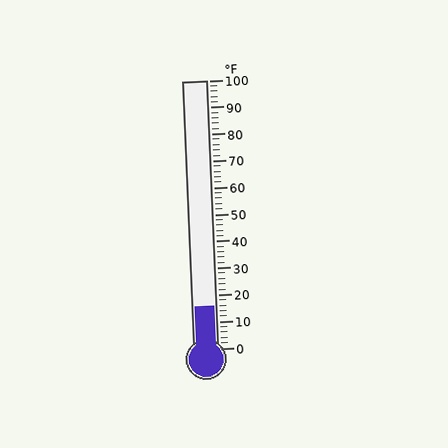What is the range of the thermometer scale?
The thermometer scale ranges from 0°F to 100°F.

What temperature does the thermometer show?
The thermometer shows approximately 16°F.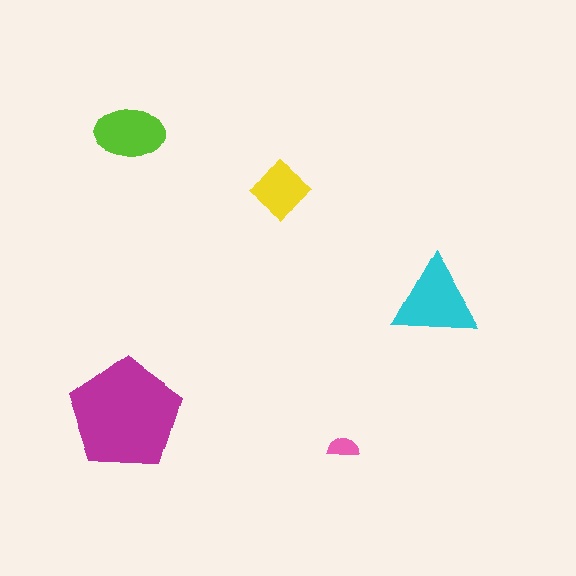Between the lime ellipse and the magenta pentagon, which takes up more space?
The magenta pentagon.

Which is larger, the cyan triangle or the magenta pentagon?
The magenta pentagon.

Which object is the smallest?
The pink semicircle.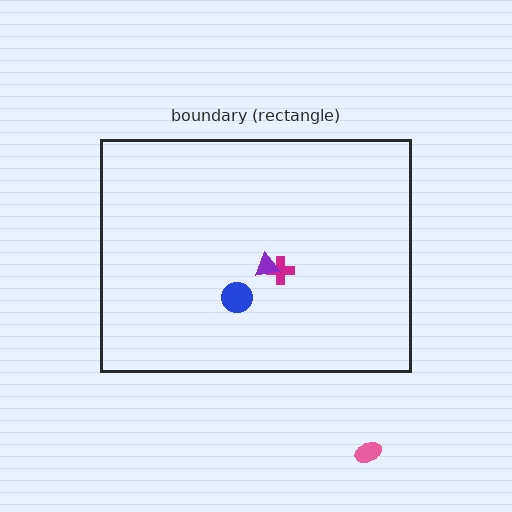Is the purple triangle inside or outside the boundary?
Inside.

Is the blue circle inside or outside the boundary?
Inside.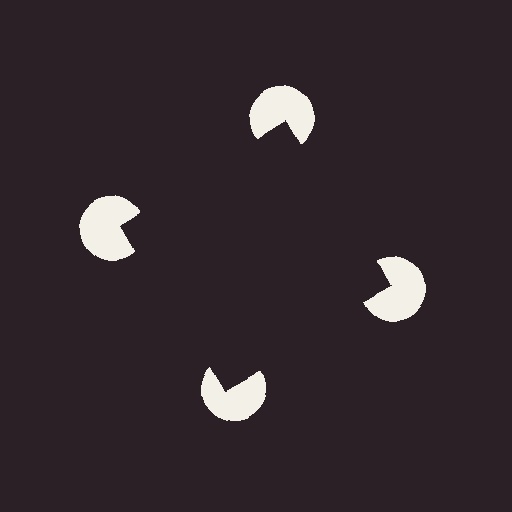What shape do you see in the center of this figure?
An illusory square — its edges are inferred from the aligned wedge cuts in the pac-man discs, not physically drawn.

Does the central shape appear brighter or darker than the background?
It typically appears slightly darker than the background, even though no actual brightness change is drawn.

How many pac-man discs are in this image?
There are 4 — one at each vertex of the illusory square.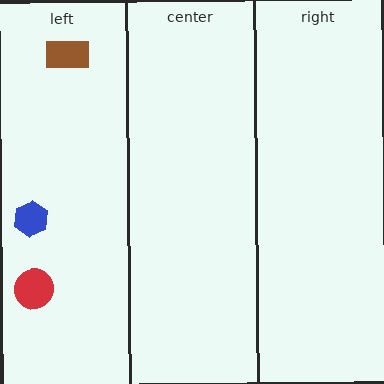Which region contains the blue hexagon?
The left region.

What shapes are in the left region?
The red circle, the blue hexagon, the brown rectangle.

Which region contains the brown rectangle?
The left region.